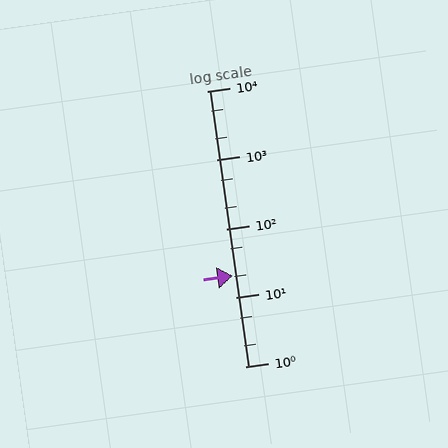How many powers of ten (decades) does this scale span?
The scale spans 4 decades, from 1 to 10000.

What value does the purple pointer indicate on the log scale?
The pointer indicates approximately 21.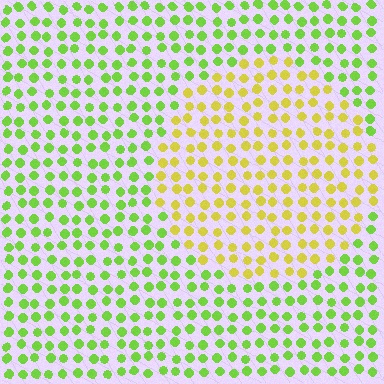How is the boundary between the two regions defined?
The boundary is defined purely by a slight shift in hue (about 42 degrees). Spacing, size, and orientation are identical on both sides.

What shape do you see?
I see a circle.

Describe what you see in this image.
The image is filled with small lime elements in a uniform arrangement. A circle-shaped region is visible where the elements are tinted to a slightly different hue, forming a subtle color boundary.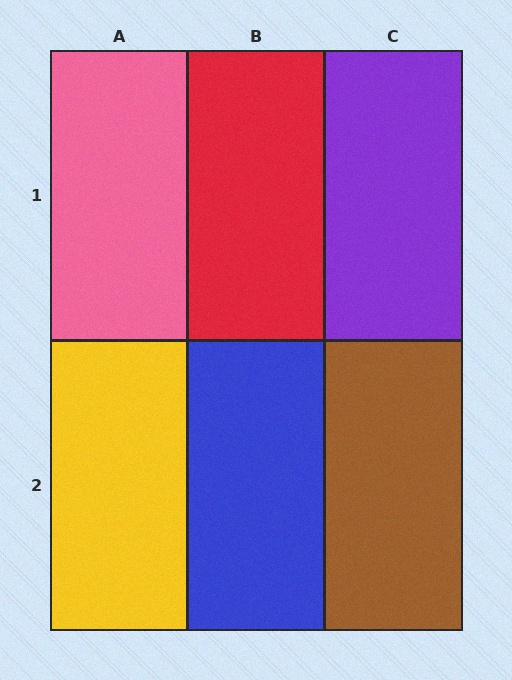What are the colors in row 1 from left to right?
Pink, red, purple.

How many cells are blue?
1 cell is blue.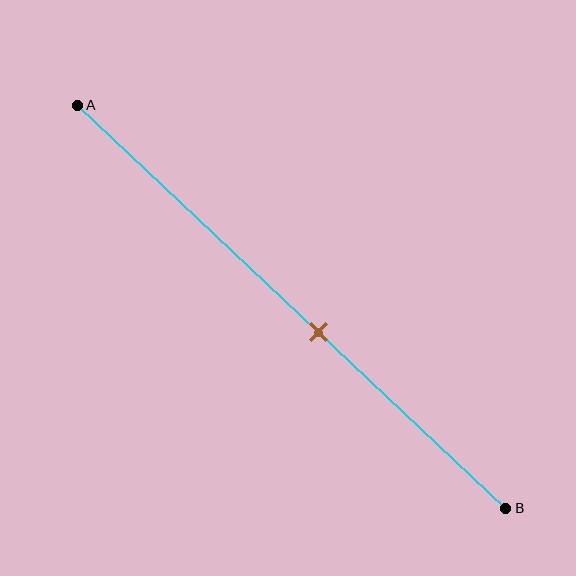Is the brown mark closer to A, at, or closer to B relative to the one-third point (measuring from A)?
The brown mark is closer to point B than the one-third point of segment AB.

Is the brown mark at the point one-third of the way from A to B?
No, the mark is at about 55% from A, not at the 33% one-third point.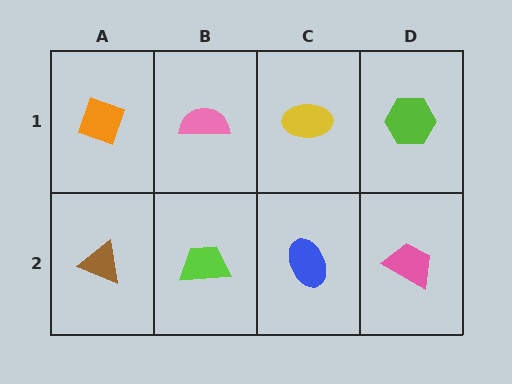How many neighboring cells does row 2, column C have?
3.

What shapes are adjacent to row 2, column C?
A yellow ellipse (row 1, column C), a lime trapezoid (row 2, column B), a pink trapezoid (row 2, column D).